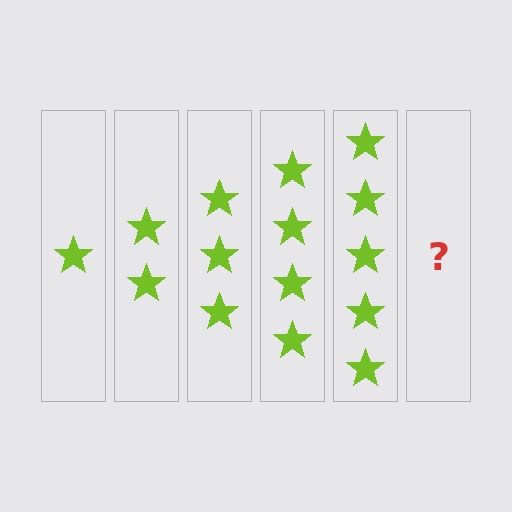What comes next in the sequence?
The next element should be 6 stars.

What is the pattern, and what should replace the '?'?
The pattern is that each step adds one more star. The '?' should be 6 stars.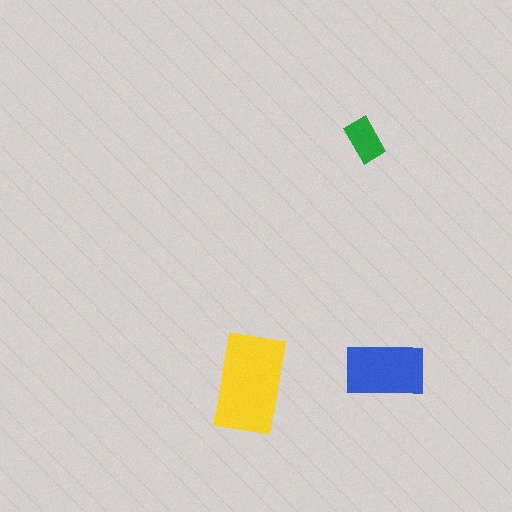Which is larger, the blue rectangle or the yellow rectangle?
The yellow one.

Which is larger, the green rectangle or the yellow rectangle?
The yellow one.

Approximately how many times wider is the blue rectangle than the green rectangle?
About 2 times wider.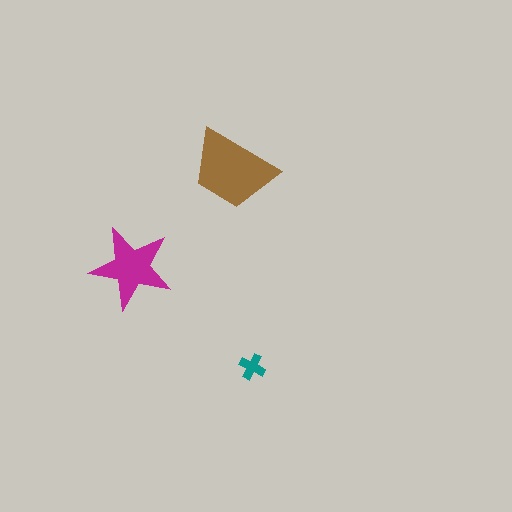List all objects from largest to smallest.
The brown trapezoid, the magenta star, the teal cross.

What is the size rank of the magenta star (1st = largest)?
2nd.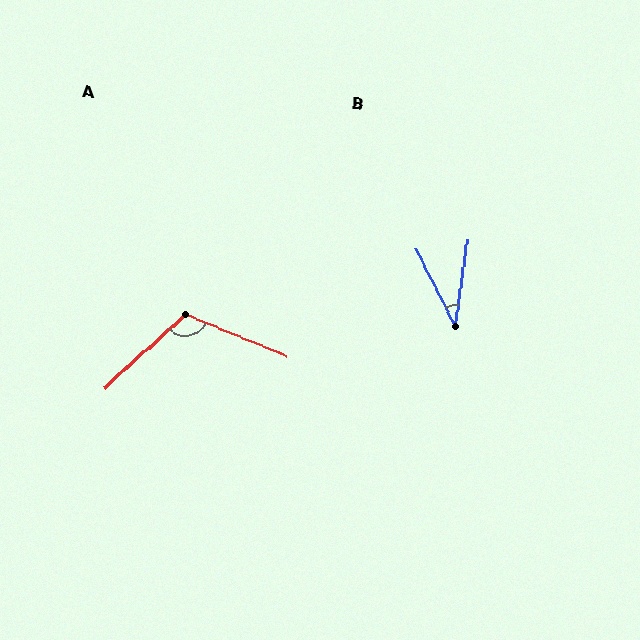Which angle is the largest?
A, at approximately 115 degrees.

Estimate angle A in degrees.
Approximately 115 degrees.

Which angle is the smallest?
B, at approximately 35 degrees.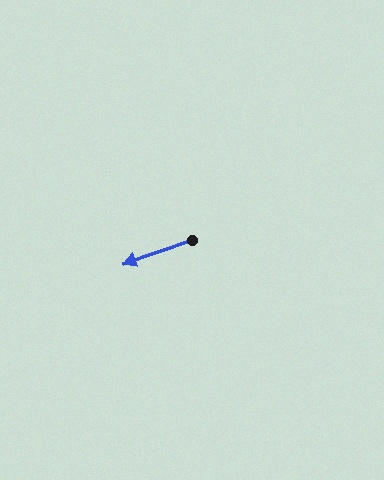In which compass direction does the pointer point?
West.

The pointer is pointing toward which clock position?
Roughly 8 o'clock.